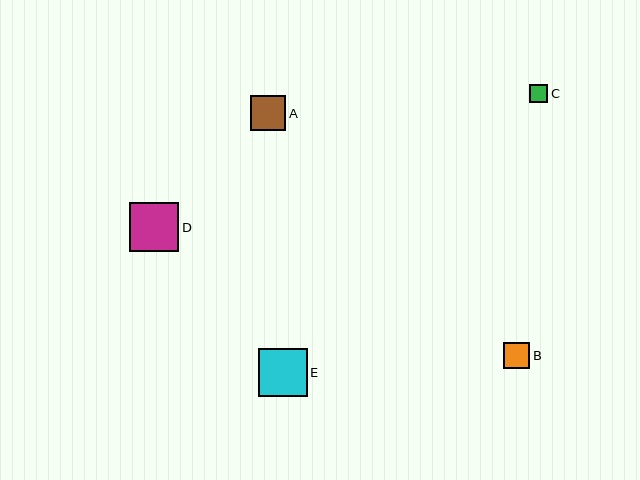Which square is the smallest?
Square C is the smallest with a size of approximately 18 pixels.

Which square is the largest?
Square D is the largest with a size of approximately 49 pixels.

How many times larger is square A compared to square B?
Square A is approximately 1.4 times the size of square B.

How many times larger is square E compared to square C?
Square E is approximately 2.7 times the size of square C.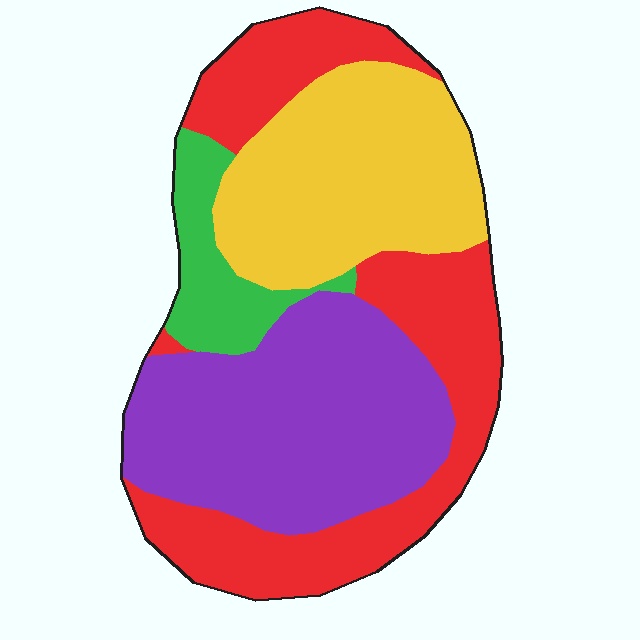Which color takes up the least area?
Green, at roughly 10%.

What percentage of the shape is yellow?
Yellow covers around 25% of the shape.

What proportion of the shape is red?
Red covers 32% of the shape.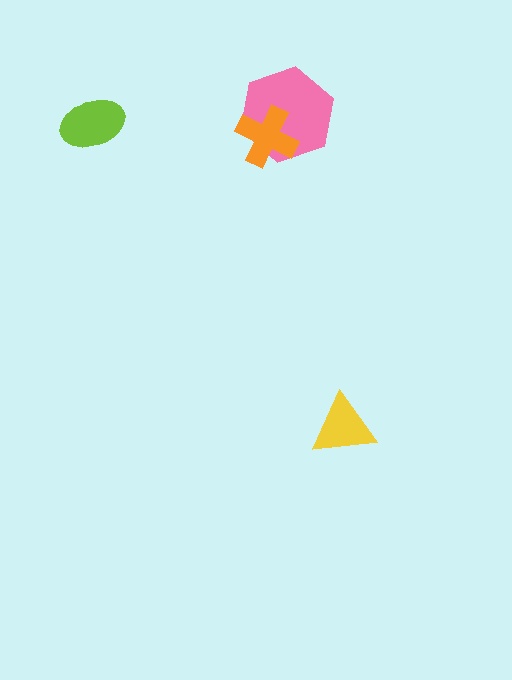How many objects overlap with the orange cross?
1 object overlaps with the orange cross.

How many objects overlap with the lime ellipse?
0 objects overlap with the lime ellipse.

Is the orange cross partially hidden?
No, no other shape covers it.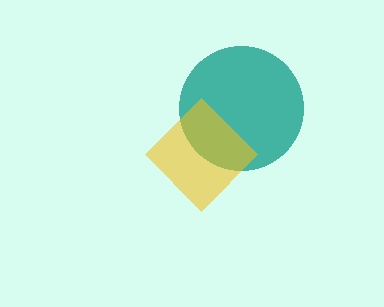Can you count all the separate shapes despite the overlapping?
Yes, there are 2 separate shapes.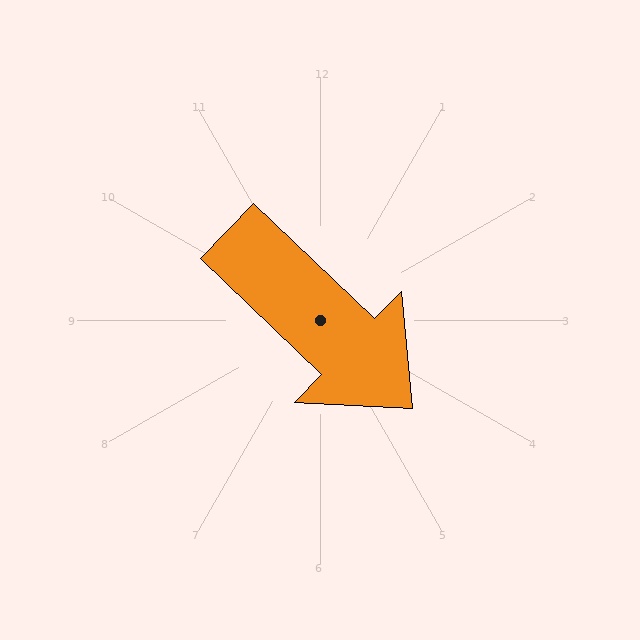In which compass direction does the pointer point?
Southeast.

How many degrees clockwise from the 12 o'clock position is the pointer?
Approximately 134 degrees.